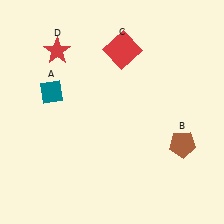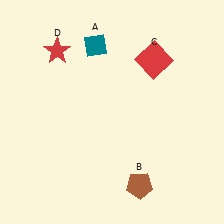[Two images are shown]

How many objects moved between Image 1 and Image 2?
3 objects moved between the two images.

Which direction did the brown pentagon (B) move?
The brown pentagon (B) moved left.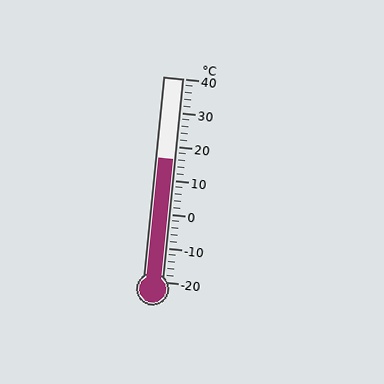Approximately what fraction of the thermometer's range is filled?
The thermometer is filled to approximately 60% of its range.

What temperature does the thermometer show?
The thermometer shows approximately 16°C.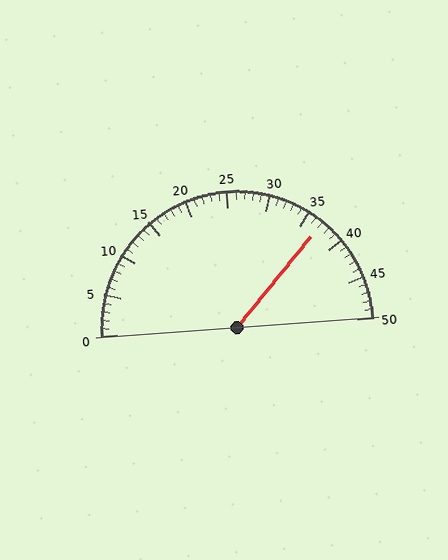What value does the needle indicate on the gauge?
The needle indicates approximately 37.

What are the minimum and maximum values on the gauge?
The gauge ranges from 0 to 50.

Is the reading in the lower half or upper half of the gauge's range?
The reading is in the upper half of the range (0 to 50).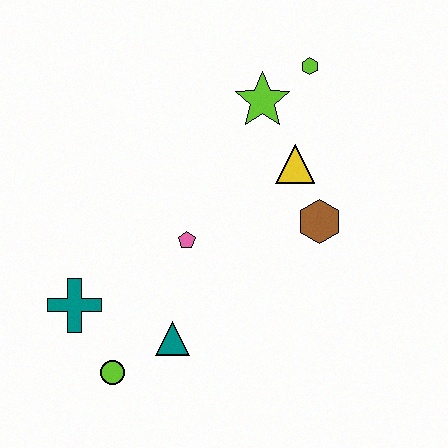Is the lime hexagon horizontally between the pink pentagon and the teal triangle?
No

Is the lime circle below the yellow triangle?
Yes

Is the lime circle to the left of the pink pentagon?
Yes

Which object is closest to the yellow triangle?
The brown hexagon is closest to the yellow triangle.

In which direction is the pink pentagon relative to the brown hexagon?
The pink pentagon is to the left of the brown hexagon.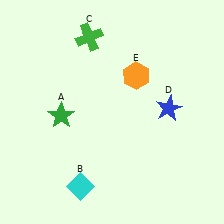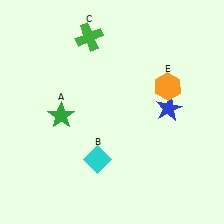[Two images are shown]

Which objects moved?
The objects that moved are: the cyan diamond (B), the orange hexagon (E).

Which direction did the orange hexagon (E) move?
The orange hexagon (E) moved right.